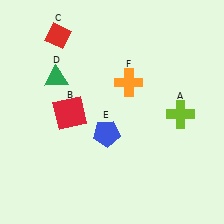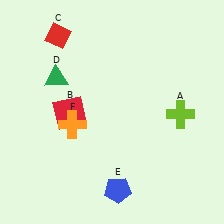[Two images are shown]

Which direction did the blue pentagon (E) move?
The blue pentagon (E) moved down.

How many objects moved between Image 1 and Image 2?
2 objects moved between the two images.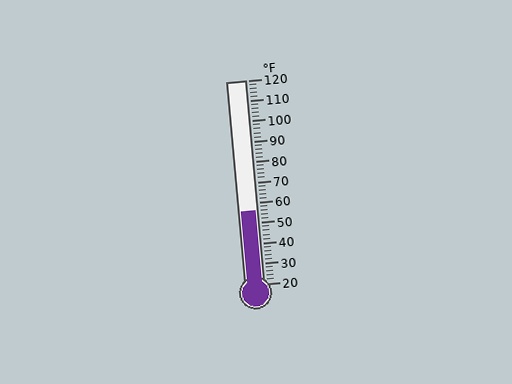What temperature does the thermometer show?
The thermometer shows approximately 56°F.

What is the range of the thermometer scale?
The thermometer scale ranges from 20°F to 120°F.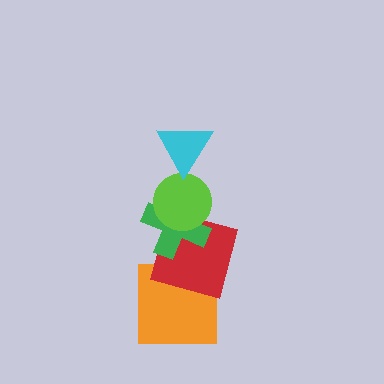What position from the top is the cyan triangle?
The cyan triangle is 1st from the top.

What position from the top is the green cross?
The green cross is 3rd from the top.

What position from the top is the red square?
The red square is 4th from the top.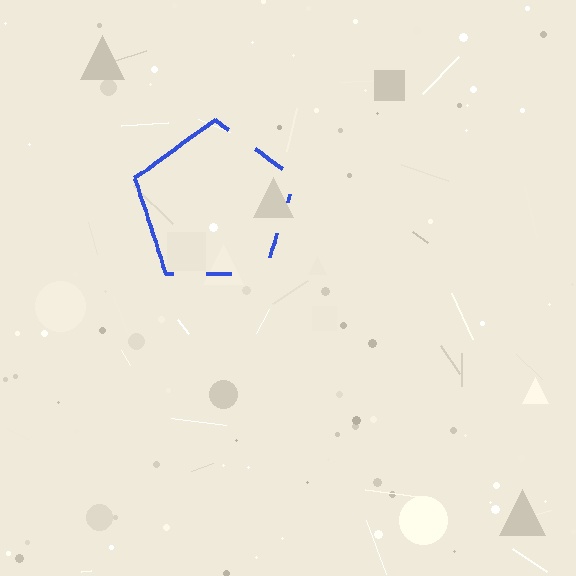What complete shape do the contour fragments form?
The contour fragments form a pentagon.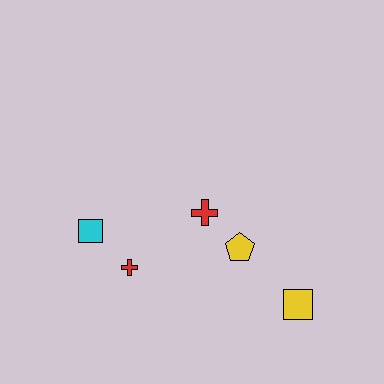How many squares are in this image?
There are 2 squares.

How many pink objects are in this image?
There are no pink objects.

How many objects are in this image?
There are 5 objects.